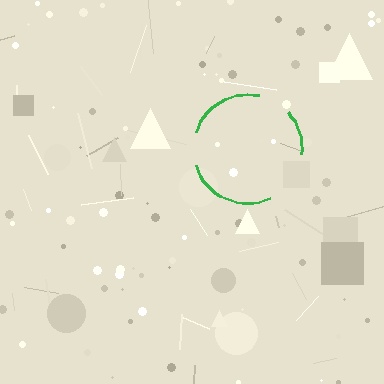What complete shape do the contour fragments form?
The contour fragments form a circle.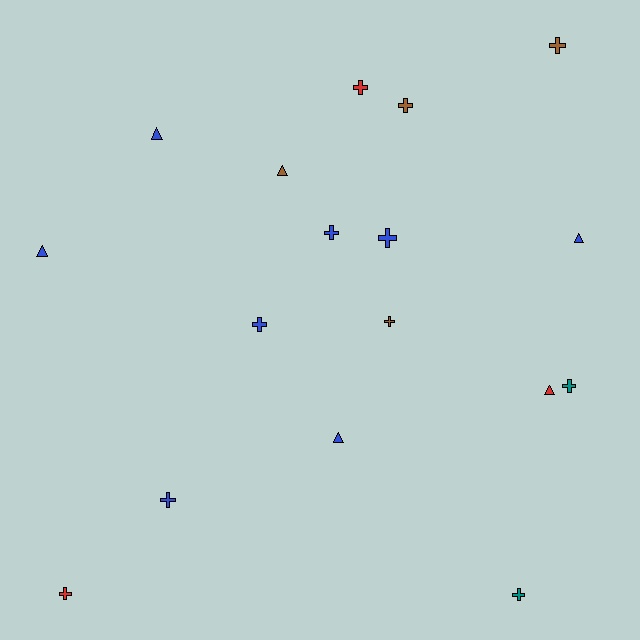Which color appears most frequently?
Blue, with 8 objects.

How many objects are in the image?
There are 17 objects.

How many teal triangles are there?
There are no teal triangles.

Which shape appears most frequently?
Cross, with 11 objects.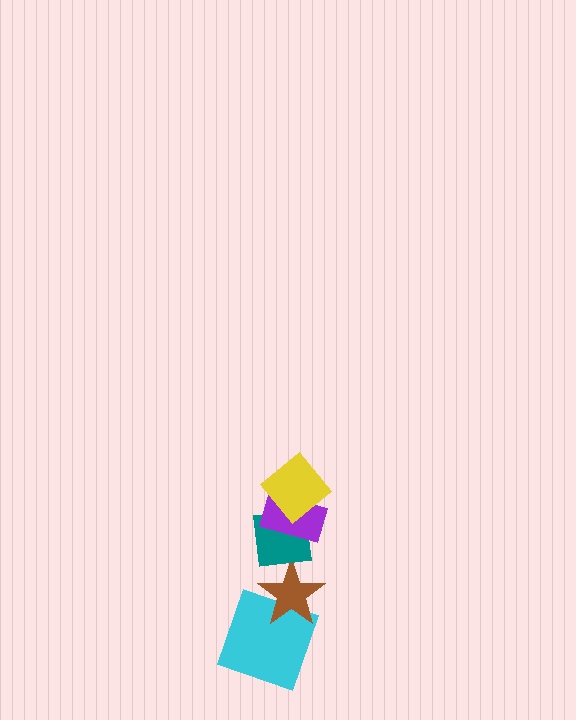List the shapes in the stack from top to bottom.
From top to bottom: the yellow diamond, the purple rectangle, the teal square, the brown star, the cyan square.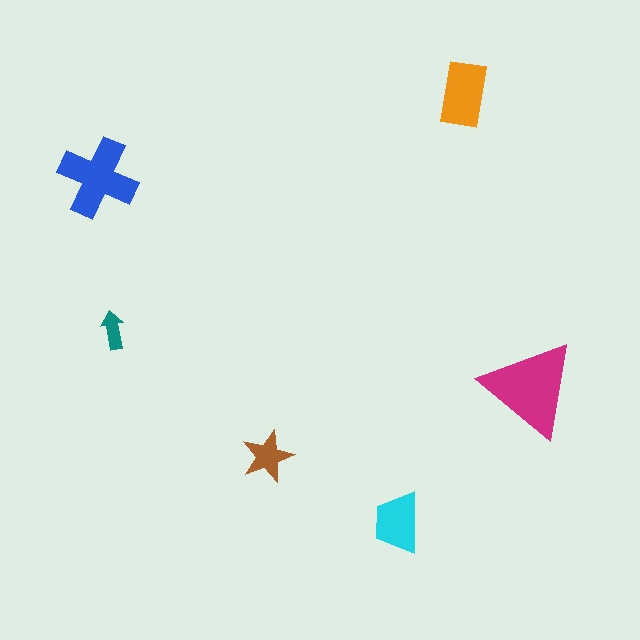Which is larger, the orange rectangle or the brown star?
The orange rectangle.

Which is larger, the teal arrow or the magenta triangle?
The magenta triangle.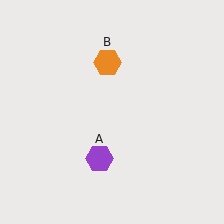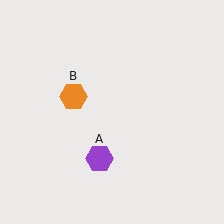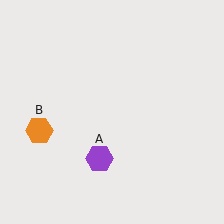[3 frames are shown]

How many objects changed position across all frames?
1 object changed position: orange hexagon (object B).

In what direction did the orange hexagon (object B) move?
The orange hexagon (object B) moved down and to the left.